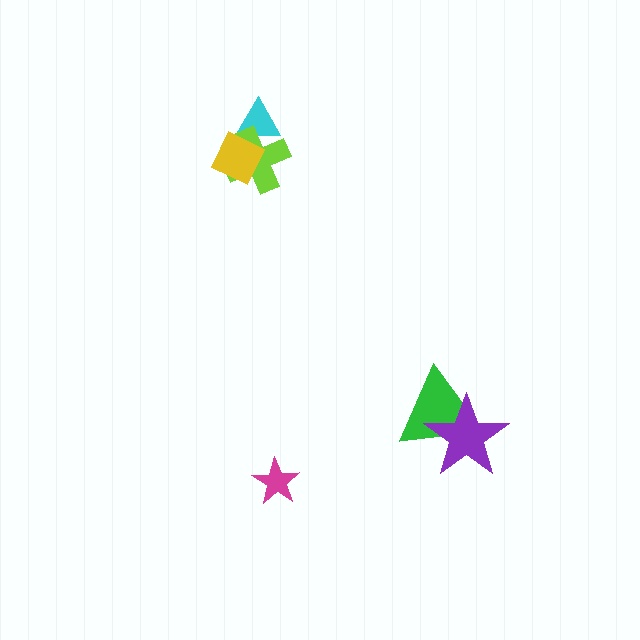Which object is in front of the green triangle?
The purple star is in front of the green triangle.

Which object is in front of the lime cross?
The yellow diamond is in front of the lime cross.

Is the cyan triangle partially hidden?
Yes, it is partially covered by another shape.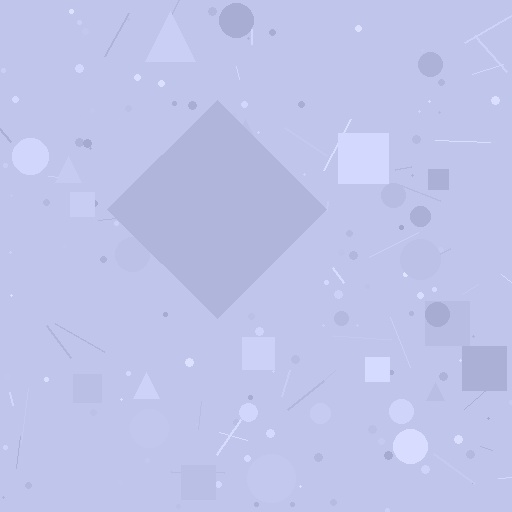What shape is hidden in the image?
A diamond is hidden in the image.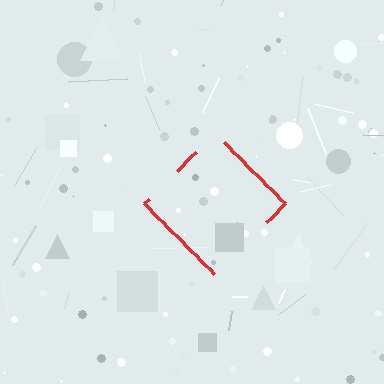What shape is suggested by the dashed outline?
The dashed outline suggests a diamond.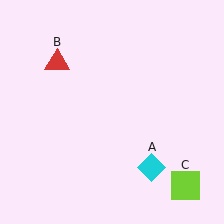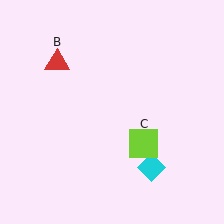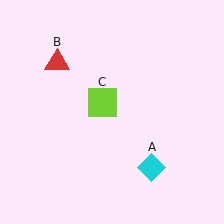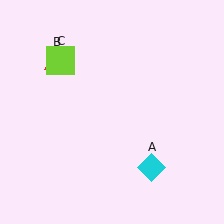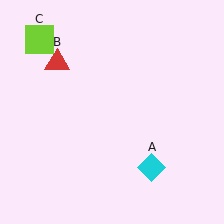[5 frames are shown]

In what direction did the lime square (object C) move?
The lime square (object C) moved up and to the left.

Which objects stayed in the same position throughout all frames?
Cyan diamond (object A) and red triangle (object B) remained stationary.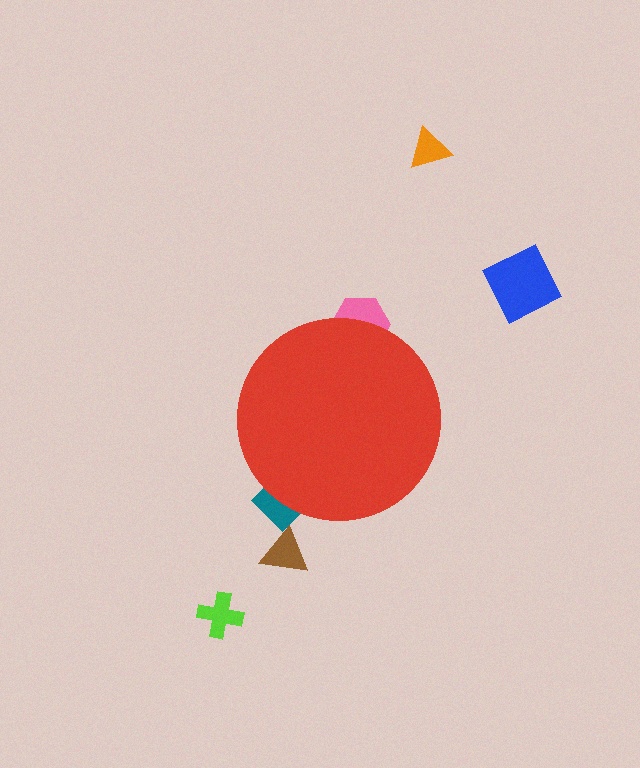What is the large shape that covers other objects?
A red circle.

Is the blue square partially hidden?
No, the blue square is fully visible.